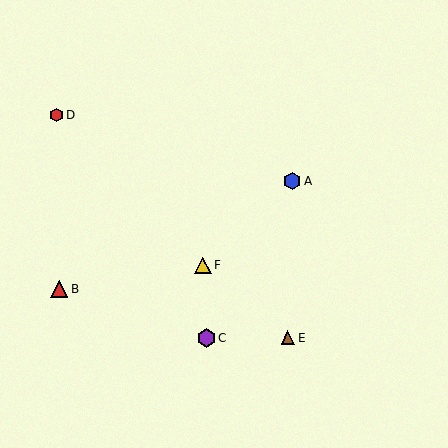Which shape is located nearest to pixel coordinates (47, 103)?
The red hexagon (labeled D) at (57, 115) is nearest to that location.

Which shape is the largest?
The purple hexagon (labeled C) is the largest.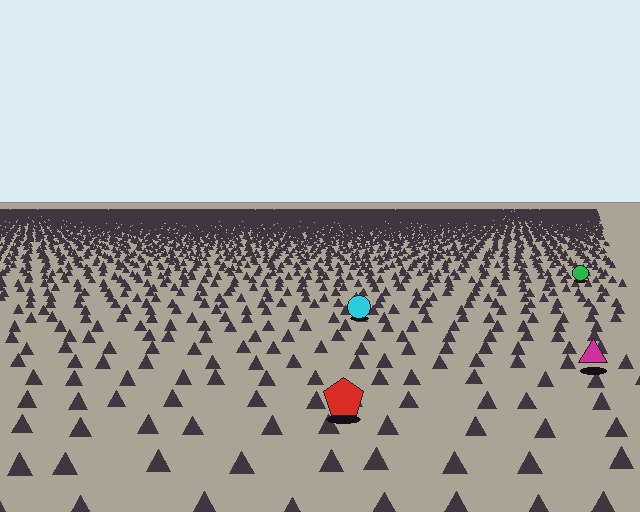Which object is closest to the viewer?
The red pentagon is closest. The texture marks near it are larger and more spread out.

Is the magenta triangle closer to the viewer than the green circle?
Yes. The magenta triangle is closer — you can tell from the texture gradient: the ground texture is coarser near it.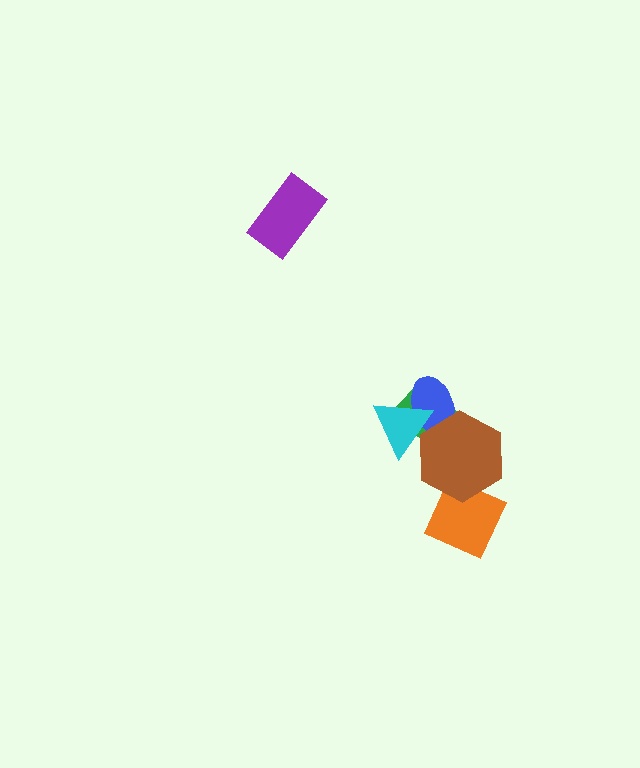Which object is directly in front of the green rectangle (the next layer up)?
The blue ellipse is directly in front of the green rectangle.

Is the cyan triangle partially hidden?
Yes, it is partially covered by another shape.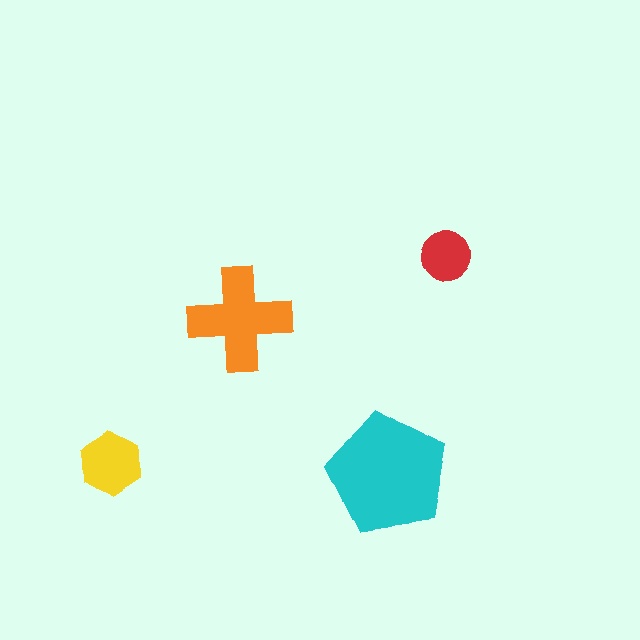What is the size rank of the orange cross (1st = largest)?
2nd.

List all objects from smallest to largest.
The red circle, the yellow hexagon, the orange cross, the cyan pentagon.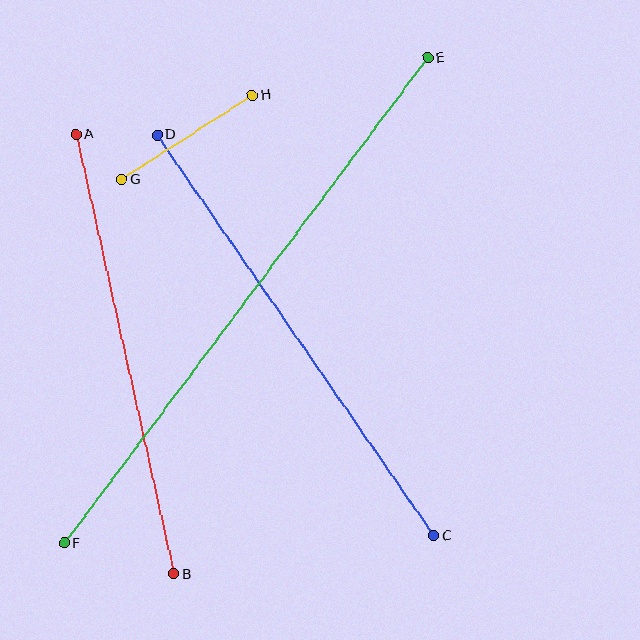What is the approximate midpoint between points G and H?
The midpoint is at approximately (187, 137) pixels.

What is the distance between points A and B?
The distance is approximately 451 pixels.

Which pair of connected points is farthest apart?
Points E and F are farthest apart.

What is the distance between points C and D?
The distance is approximately 487 pixels.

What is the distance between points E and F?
The distance is approximately 606 pixels.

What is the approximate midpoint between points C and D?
The midpoint is at approximately (295, 335) pixels.